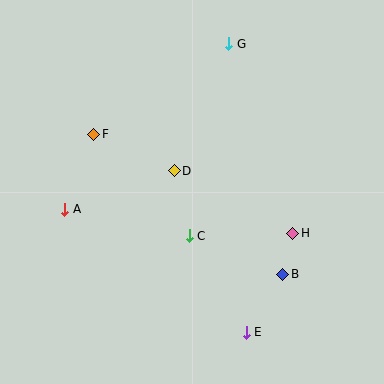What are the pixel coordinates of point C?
Point C is at (189, 236).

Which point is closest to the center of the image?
Point D at (174, 171) is closest to the center.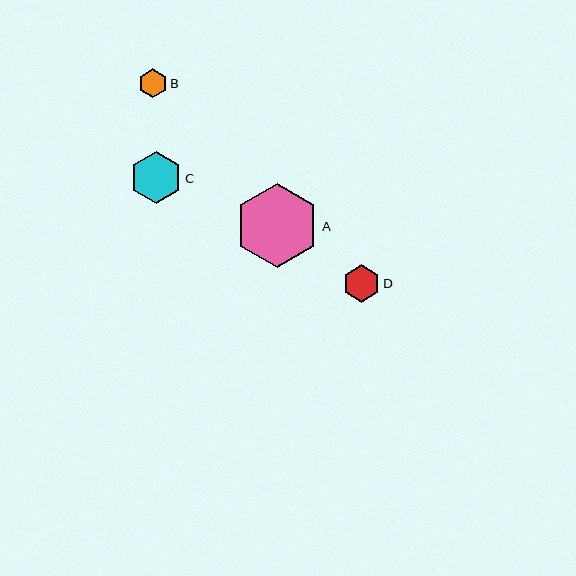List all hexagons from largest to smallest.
From largest to smallest: A, C, D, B.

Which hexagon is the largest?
Hexagon A is the largest with a size of approximately 84 pixels.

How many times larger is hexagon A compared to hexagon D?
Hexagon A is approximately 2.2 times the size of hexagon D.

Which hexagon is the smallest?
Hexagon B is the smallest with a size of approximately 29 pixels.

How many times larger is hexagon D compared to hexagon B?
Hexagon D is approximately 1.3 times the size of hexagon B.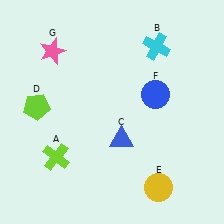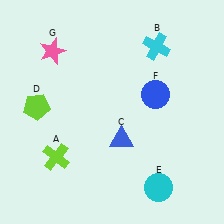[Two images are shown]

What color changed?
The circle (E) changed from yellow in Image 1 to cyan in Image 2.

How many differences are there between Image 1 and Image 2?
There is 1 difference between the two images.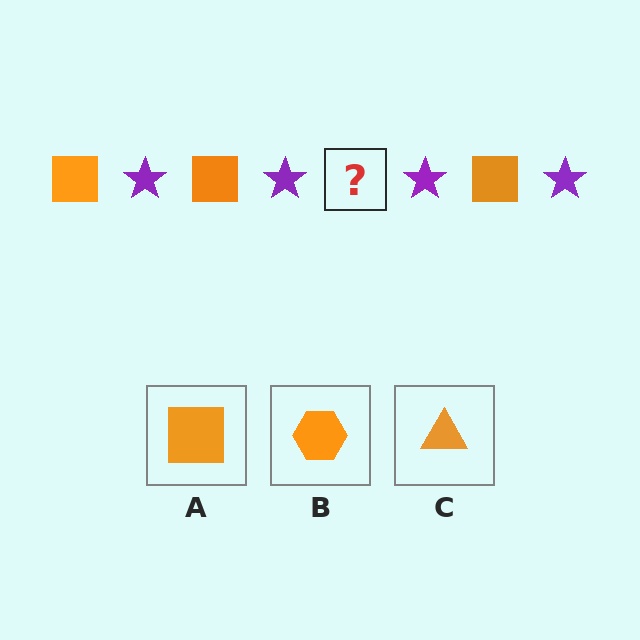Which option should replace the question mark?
Option A.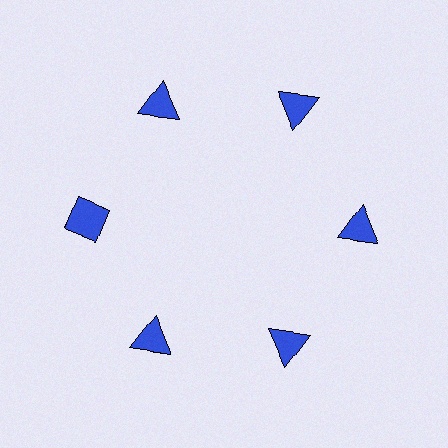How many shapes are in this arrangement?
There are 6 shapes arranged in a ring pattern.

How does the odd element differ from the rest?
It has a different shape: diamond instead of triangle.